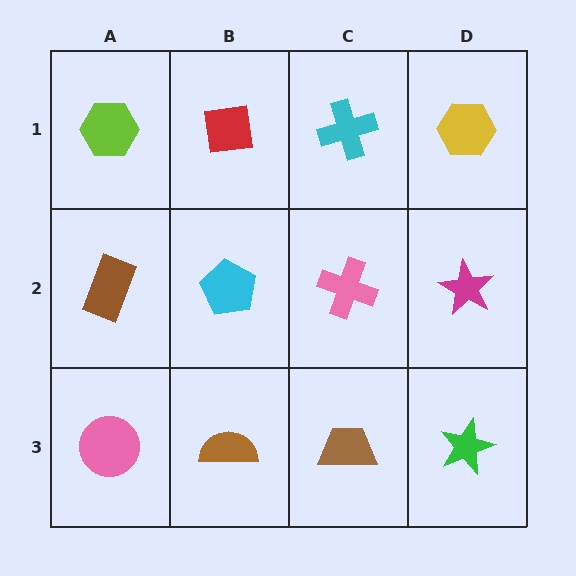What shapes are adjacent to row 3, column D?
A magenta star (row 2, column D), a brown trapezoid (row 3, column C).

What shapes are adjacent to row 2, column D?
A yellow hexagon (row 1, column D), a green star (row 3, column D), a pink cross (row 2, column C).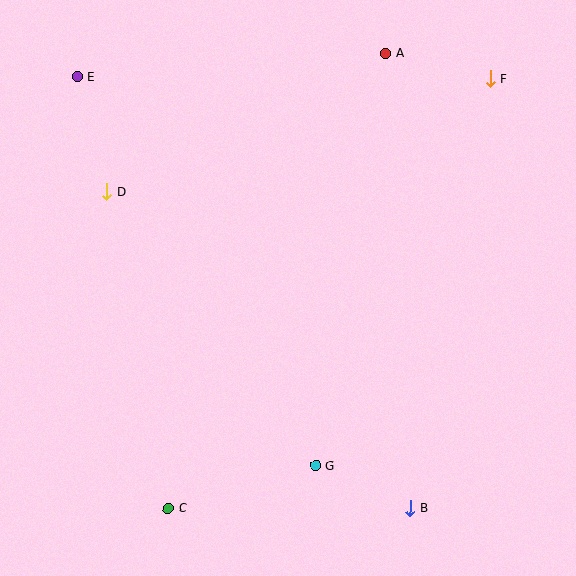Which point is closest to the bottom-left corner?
Point C is closest to the bottom-left corner.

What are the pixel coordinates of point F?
Point F is at (490, 79).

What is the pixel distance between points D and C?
The distance between D and C is 322 pixels.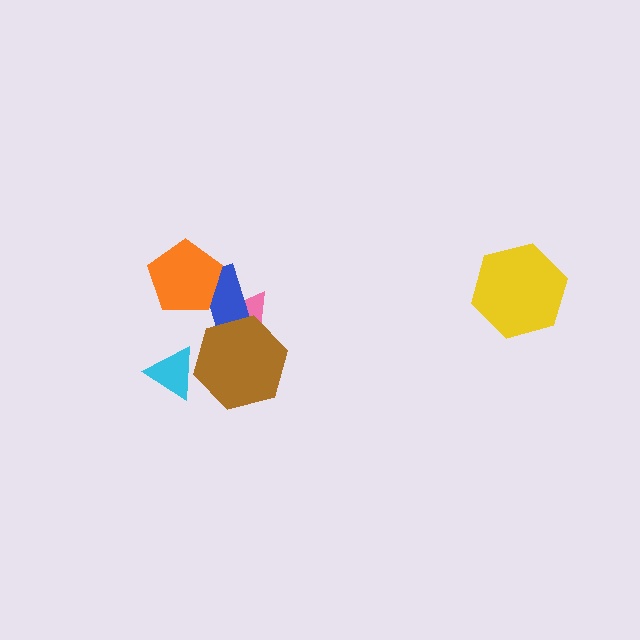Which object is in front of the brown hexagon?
The cyan triangle is in front of the brown hexagon.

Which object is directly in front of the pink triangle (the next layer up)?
The blue rectangle is directly in front of the pink triangle.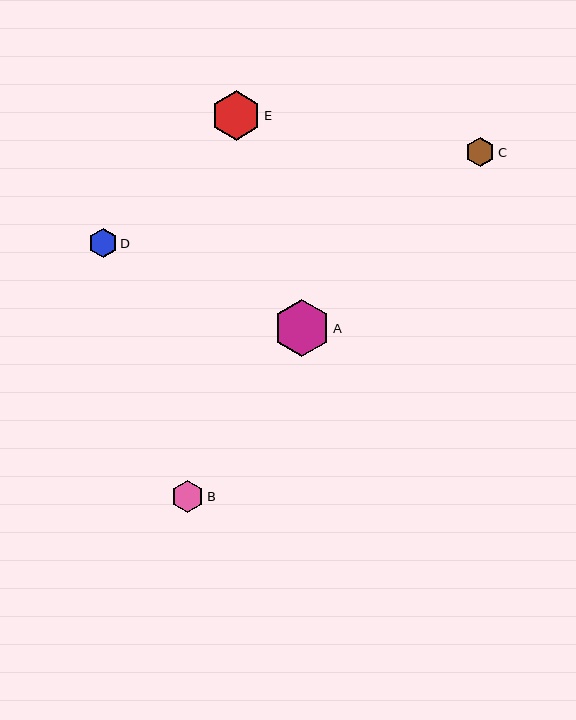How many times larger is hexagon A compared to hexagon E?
Hexagon A is approximately 1.2 times the size of hexagon E.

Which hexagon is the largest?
Hexagon A is the largest with a size of approximately 57 pixels.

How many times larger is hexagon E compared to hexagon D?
Hexagon E is approximately 1.7 times the size of hexagon D.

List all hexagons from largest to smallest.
From largest to smallest: A, E, B, C, D.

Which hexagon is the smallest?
Hexagon D is the smallest with a size of approximately 29 pixels.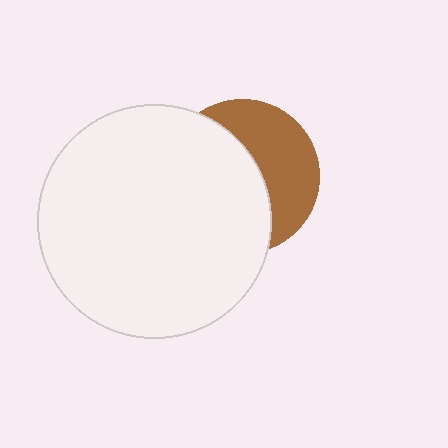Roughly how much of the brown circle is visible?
A small part of it is visible (roughly 42%).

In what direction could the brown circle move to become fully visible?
The brown circle could move right. That would shift it out from behind the white circle entirely.